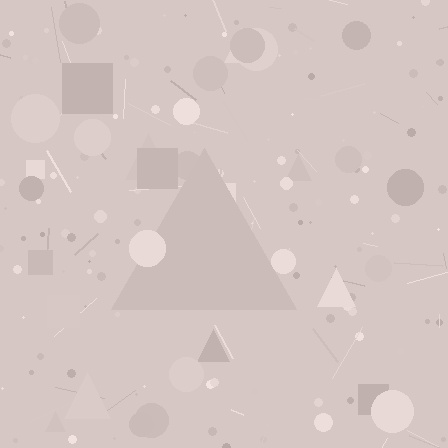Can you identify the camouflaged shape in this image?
The camouflaged shape is a triangle.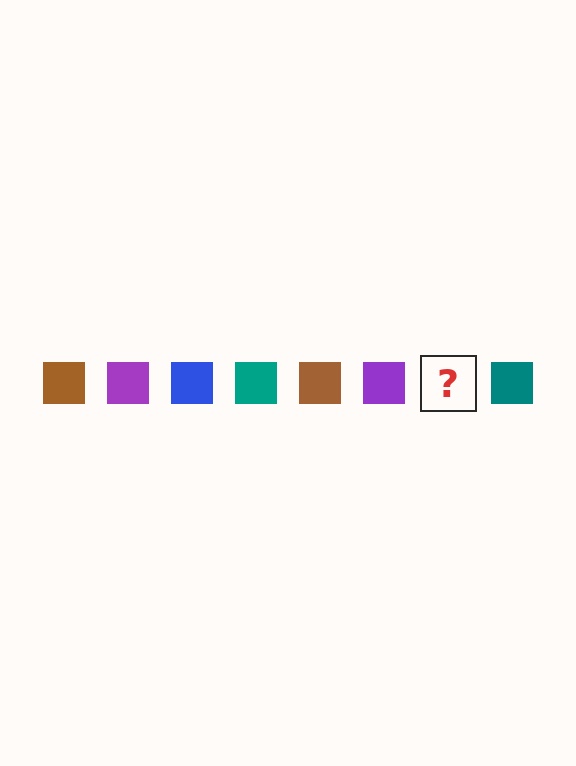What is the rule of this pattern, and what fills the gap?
The rule is that the pattern cycles through brown, purple, blue, teal squares. The gap should be filled with a blue square.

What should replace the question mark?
The question mark should be replaced with a blue square.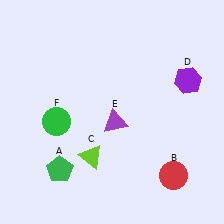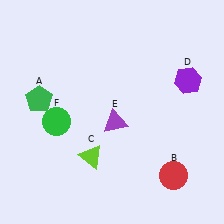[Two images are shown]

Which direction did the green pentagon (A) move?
The green pentagon (A) moved up.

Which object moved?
The green pentagon (A) moved up.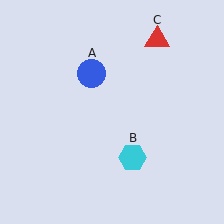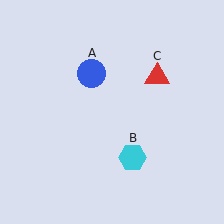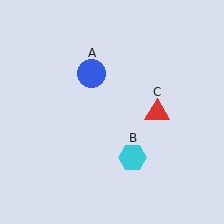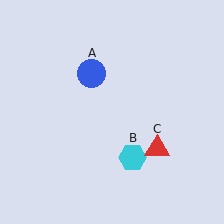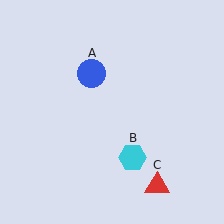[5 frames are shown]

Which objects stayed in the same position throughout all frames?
Blue circle (object A) and cyan hexagon (object B) remained stationary.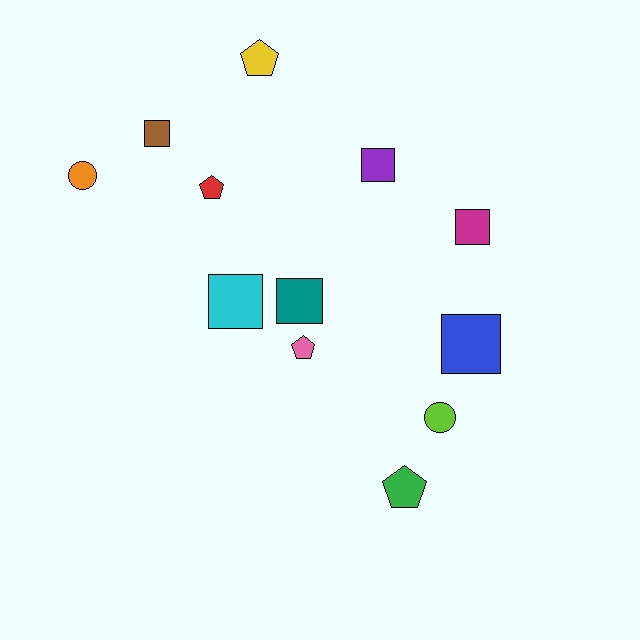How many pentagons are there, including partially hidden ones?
There are 4 pentagons.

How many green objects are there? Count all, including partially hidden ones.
There is 1 green object.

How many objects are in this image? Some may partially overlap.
There are 12 objects.